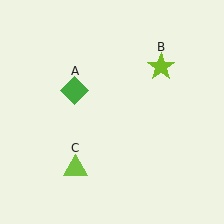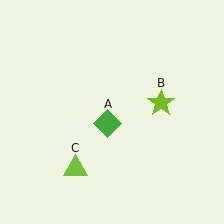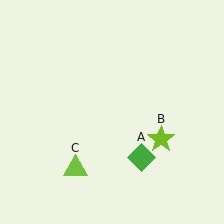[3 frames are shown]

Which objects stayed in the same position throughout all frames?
Lime triangle (object C) remained stationary.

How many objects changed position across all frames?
2 objects changed position: green diamond (object A), lime star (object B).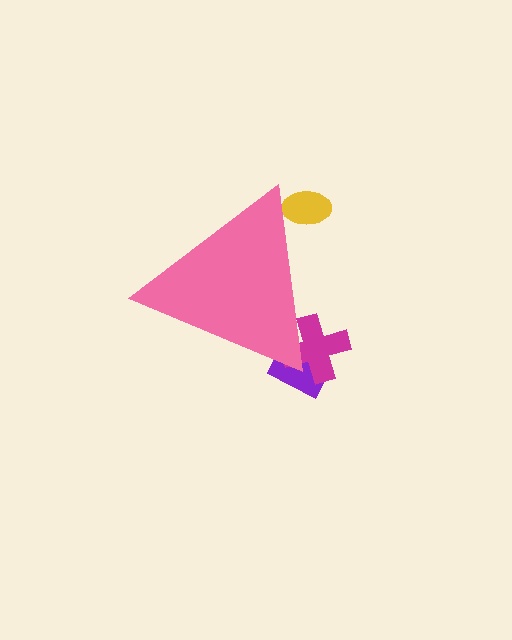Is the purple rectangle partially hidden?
Yes, the purple rectangle is partially hidden behind the pink triangle.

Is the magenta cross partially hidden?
Yes, the magenta cross is partially hidden behind the pink triangle.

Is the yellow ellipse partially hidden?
Yes, the yellow ellipse is partially hidden behind the pink triangle.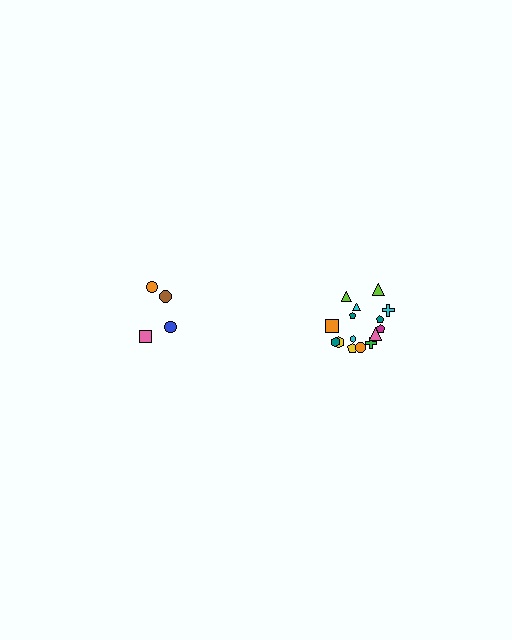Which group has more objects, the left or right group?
The right group.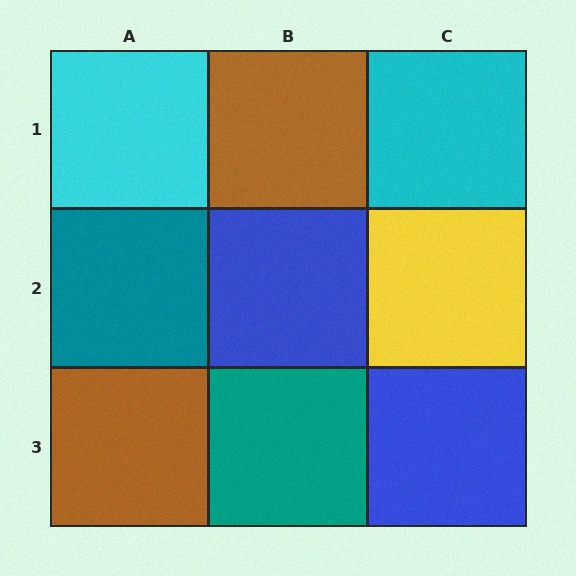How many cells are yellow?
1 cell is yellow.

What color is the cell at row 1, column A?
Cyan.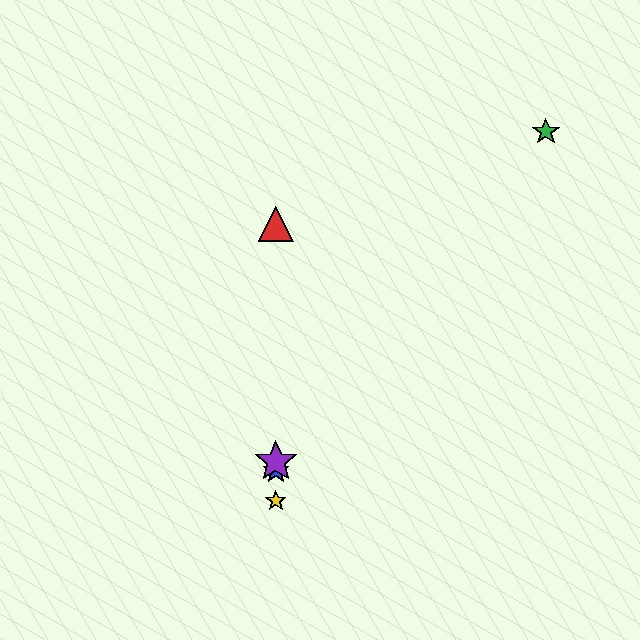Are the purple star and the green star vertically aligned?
No, the purple star is at x≈276 and the green star is at x≈546.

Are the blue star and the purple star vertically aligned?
Yes, both are at x≈276.